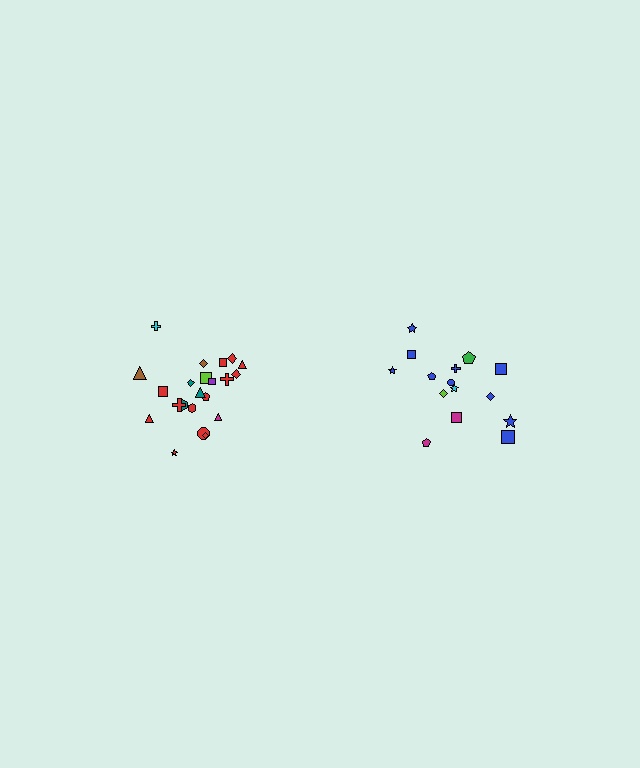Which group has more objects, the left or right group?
The left group.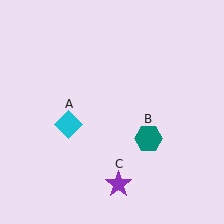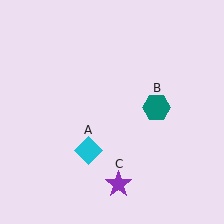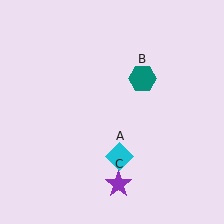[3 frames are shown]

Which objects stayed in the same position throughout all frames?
Purple star (object C) remained stationary.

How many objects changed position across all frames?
2 objects changed position: cyan diamond (object A), teal hexagon (object B).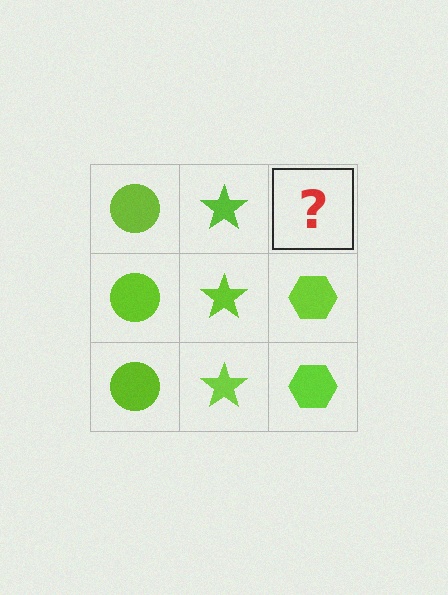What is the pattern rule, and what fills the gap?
The rule is that each column has a consistent shape. The gap should be filled with a lime hexagon.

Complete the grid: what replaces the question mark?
The question mark should be replaced with a lime hexagon.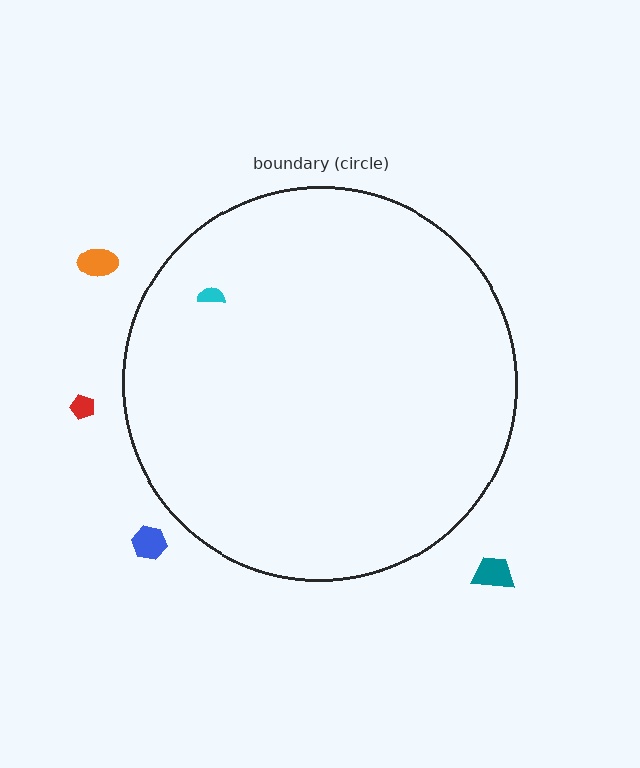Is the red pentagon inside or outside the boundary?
Outside.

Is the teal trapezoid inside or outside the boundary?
Outside.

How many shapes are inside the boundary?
1 inside, 4 outside.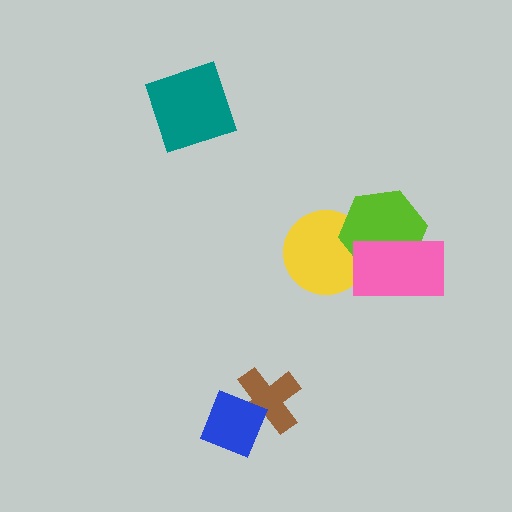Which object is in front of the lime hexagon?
The pink rectangle is in front of the lime hexagon.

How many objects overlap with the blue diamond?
1 object overlaps with the blue diamond.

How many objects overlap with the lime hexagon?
2 objects overlap with the lime hexagon.